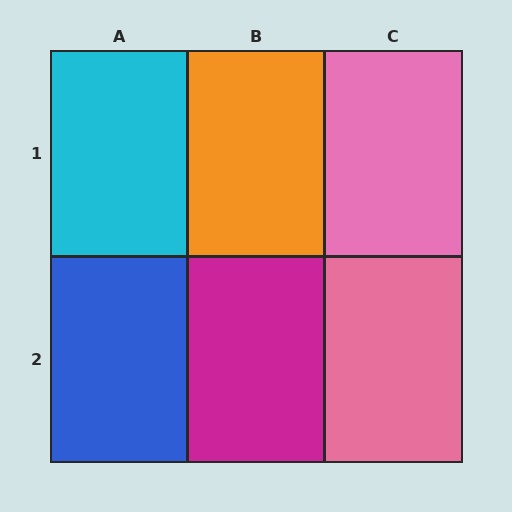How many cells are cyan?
1 cell is cyan.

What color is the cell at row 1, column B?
Orange.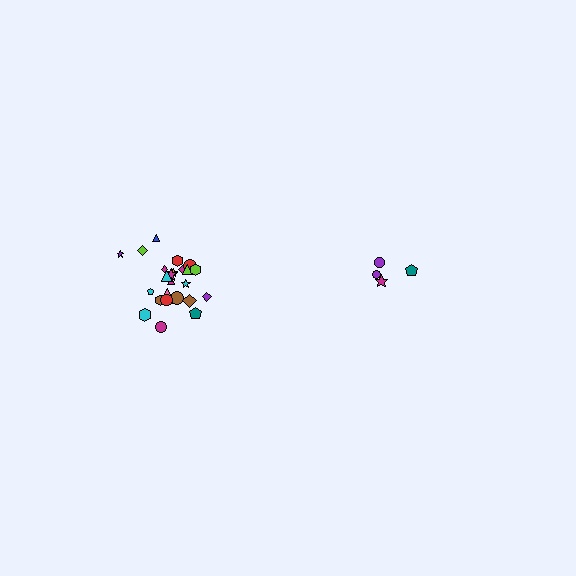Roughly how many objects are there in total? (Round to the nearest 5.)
Roughly 30 objects in total.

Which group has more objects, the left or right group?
The left group.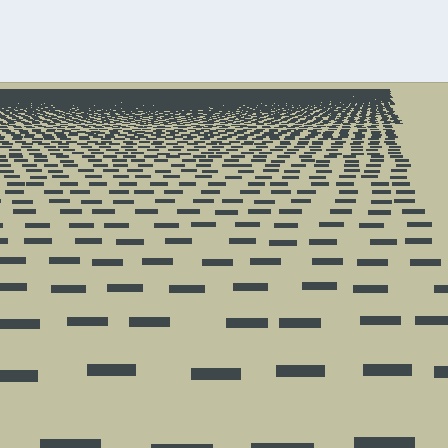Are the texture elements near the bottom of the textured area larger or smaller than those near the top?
Larger. Near the bottom, elements are closer to the viewer and appear at a bigger on-screen size.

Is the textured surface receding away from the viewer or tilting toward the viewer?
The surface is receding away from the viewer. Texture elements get smaller and denser toward the top.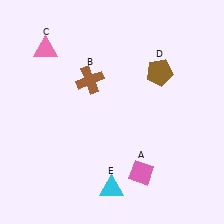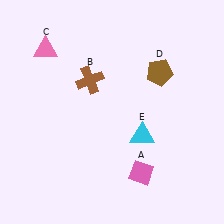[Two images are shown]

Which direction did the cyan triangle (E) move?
The cyan triangle (E) moved up.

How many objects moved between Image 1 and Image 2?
1 object moved between the two images.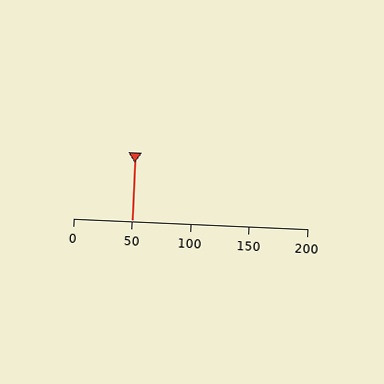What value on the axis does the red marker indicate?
The marker indicates approximately 50.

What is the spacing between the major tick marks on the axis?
The major ticks are spaced 50 apart.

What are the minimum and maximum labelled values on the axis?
The axis runs from 0 to 200.